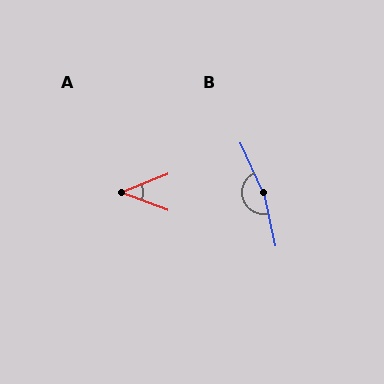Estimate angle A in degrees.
Approximately 42 degrees.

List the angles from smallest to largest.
A (42°), B (168°).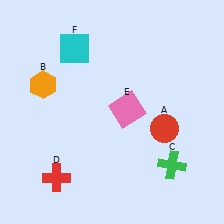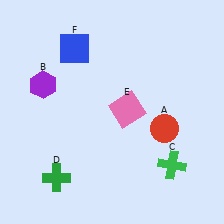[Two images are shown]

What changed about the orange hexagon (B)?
In Image 1, B is orange. In Image 2, it changed to purple.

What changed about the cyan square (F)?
In Image 1, F is cyan. In Image 2, it changed to blue.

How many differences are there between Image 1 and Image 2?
There are 3 differences between the two images.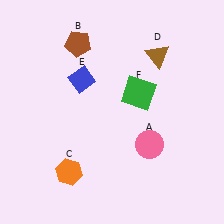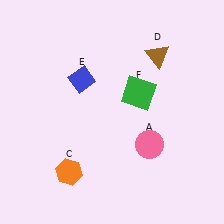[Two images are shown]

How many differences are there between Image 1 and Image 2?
There is 1 difference between the two images.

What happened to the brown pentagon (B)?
The brown pentagon (B) was removed in Image 2. It was in the top-left area of Image 1.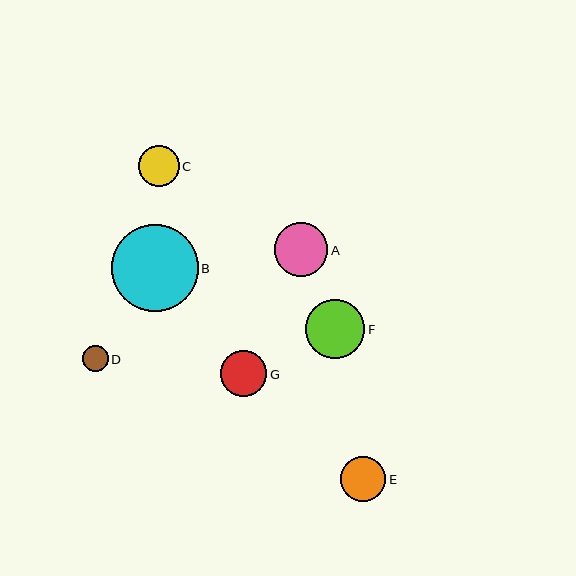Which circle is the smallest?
Circle D is the smallest with a size of approximately 26 pixels.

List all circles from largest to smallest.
From largest to smallest: B, F, A, G, E, C, D.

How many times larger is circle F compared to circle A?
Circle F is approximately 1.1 times the size of circle A.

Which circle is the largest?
Circle B is the largest with a size of approximately 87 pixels.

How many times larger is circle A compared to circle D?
Circle A is approximately 2.1 times the size of circle D.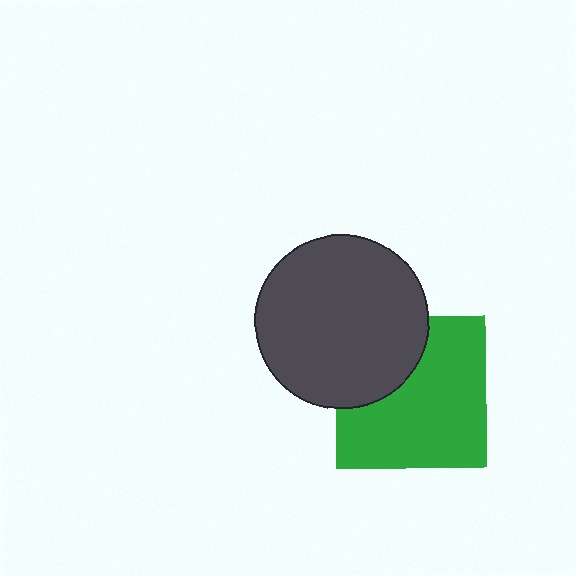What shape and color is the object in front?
The object in front is a dark gray circle.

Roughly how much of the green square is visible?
Most of it is visible (roughly 69%).